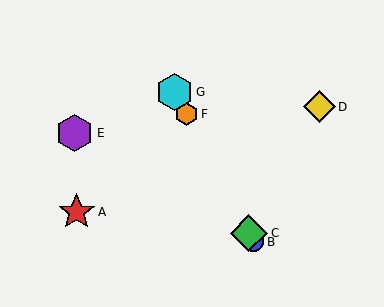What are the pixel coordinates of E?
Object E is at (75, 133).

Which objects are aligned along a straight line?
Objects B, C, F, G are aligned along a straight line.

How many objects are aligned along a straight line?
4 objects (B, C, F, G) are aligned along a straight line.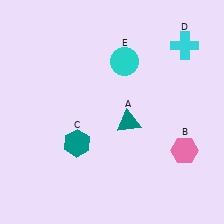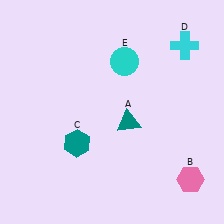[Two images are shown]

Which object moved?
The pink hexagon (B) moved down.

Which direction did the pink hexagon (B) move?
The pink hexagon (B) moved down.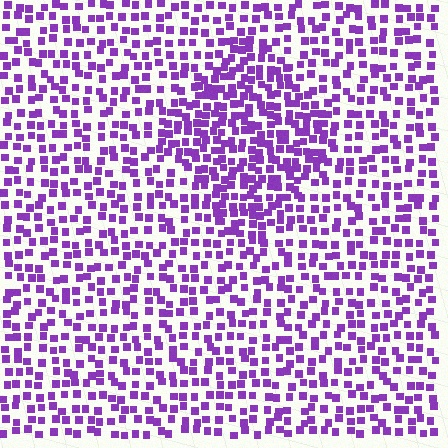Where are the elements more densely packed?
The elements are more densely packed inside the diamond boundary.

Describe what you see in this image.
The image contains small purple elements arranged at two different densities. A diamond-shaped region is visible where the elements are more densely packed than the surrounding area.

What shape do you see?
I see a diamond.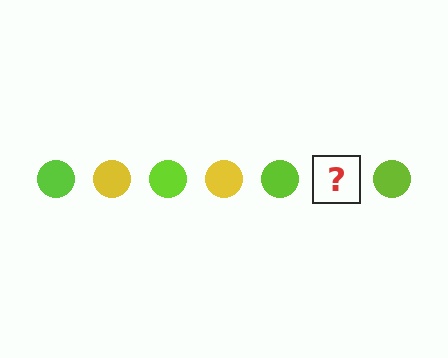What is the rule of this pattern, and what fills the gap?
The rule is that the pattern cycles through lime, yellow circles. The gap should be filled with a yellow circle.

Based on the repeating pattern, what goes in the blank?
The blank should be a yellow circle.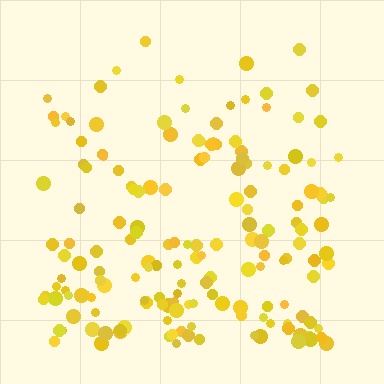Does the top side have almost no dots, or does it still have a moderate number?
Still a moderate number, just noticeably fewer than the bottom.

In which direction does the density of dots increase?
From top to bottom, with the bottom side densest.